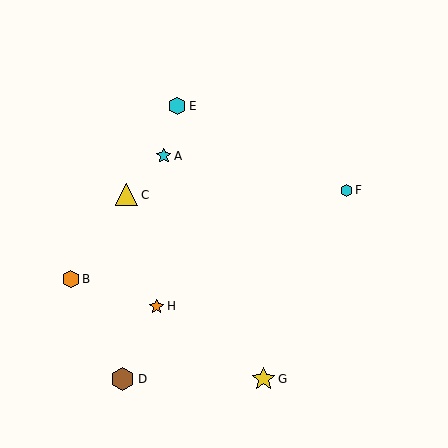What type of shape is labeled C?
Shape C is a yellow triangle.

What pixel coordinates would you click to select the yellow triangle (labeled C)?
Click at (127, 195) to select the yellow triangle C.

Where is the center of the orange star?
The center of the orange star is at (157, 306).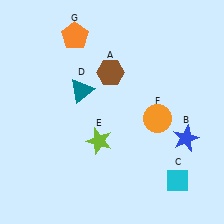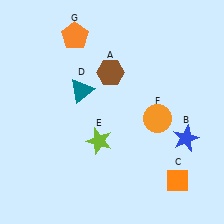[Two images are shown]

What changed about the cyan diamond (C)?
In Image 1, C is cyan. In Image 2, it changed to orange.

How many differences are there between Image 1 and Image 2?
There is 1 difference between the two images.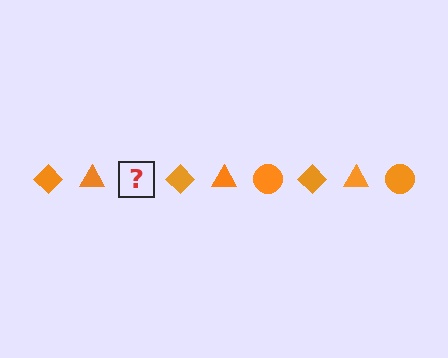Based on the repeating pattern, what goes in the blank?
The blank should be an orange circle.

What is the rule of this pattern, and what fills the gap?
The rule is that the pattern cycles through diamond, triangle, circle shapes in orange. The gap should be filled with an orange circle.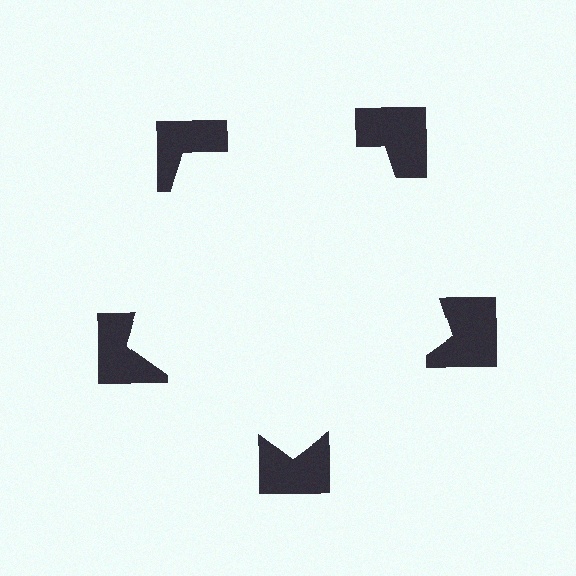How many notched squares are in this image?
There are 5 — one at each vertex of the illusory pentagon.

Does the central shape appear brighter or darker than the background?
It typically appears slightly brighter than the background, even though no actual brightness change is drawn.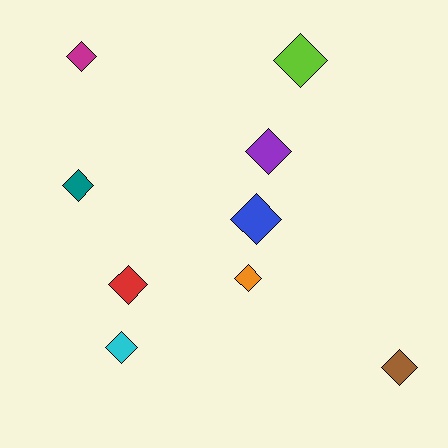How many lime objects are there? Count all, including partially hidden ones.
There is 1 lime object.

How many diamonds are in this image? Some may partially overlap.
There are 9 diamonds.